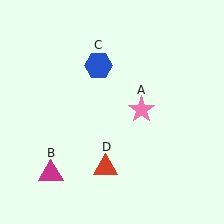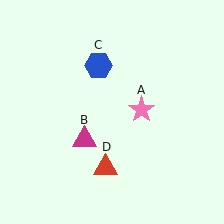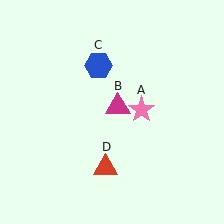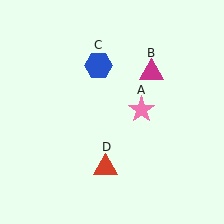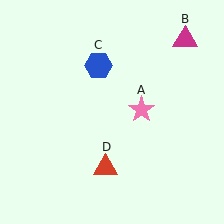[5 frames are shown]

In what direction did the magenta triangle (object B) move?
The magenta triangle (object B) moved up and to the right.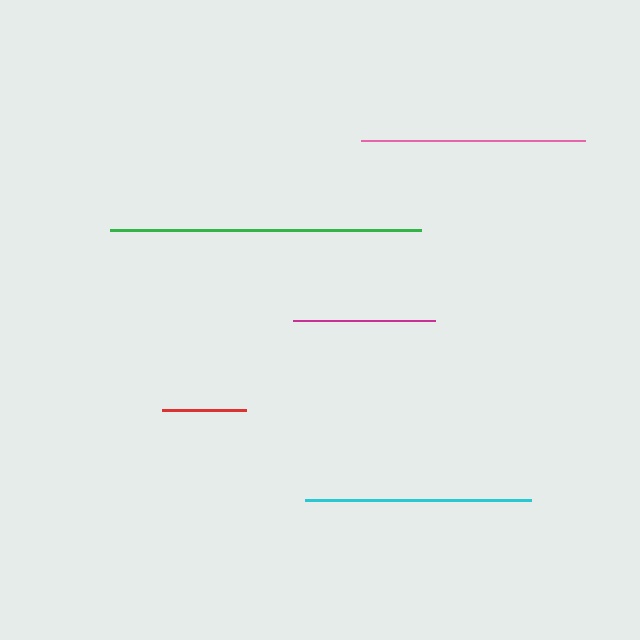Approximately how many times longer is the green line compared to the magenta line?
The green line is approximately 2.2 times the length of the magenta line.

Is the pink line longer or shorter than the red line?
The pink line is longer than the red line.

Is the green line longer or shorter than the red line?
The green line is longer than the red line.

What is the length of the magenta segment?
The magenta segment is approximately 142 pixels long.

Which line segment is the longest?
The green line is the longest at approximately 311 pixels.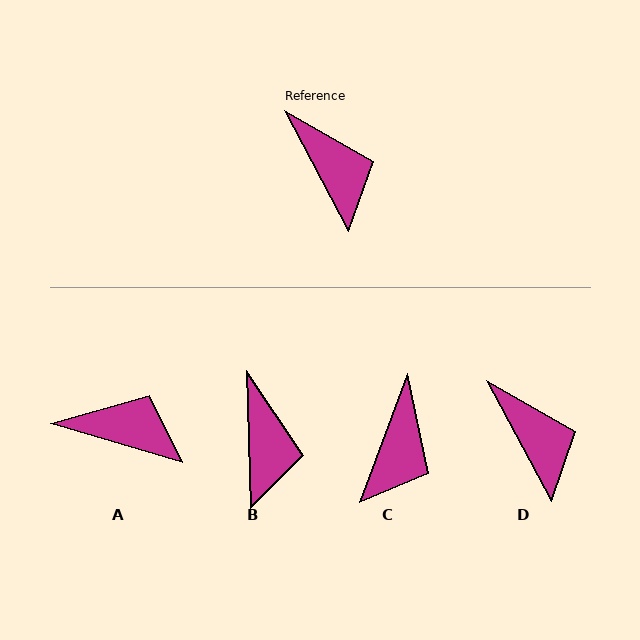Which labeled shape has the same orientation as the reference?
D.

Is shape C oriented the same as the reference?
No, it is off by about 49 degrees.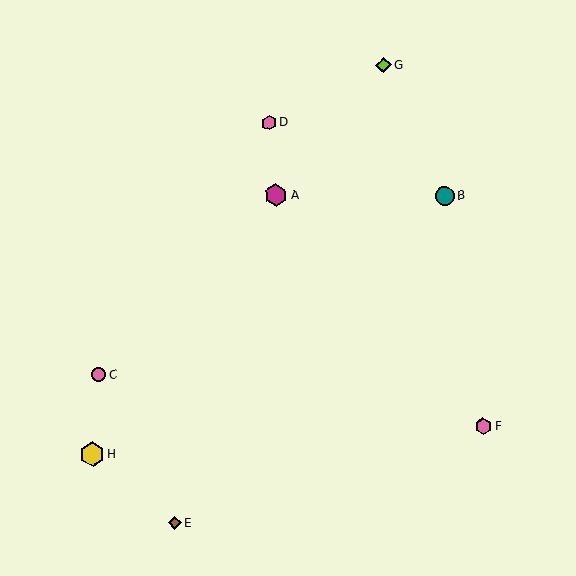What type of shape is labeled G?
Shape G is a lime diamond.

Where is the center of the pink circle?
The center of the pink circle is at (99, 375).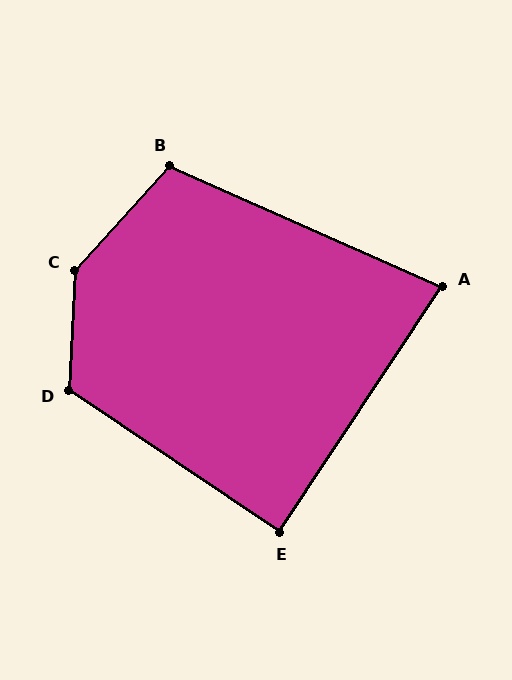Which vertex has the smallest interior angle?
A, at approximately 80 degrees.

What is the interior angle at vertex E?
Approximately 90 degrees (approximately right).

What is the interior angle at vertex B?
Approximately 108 degrees (obtuse).